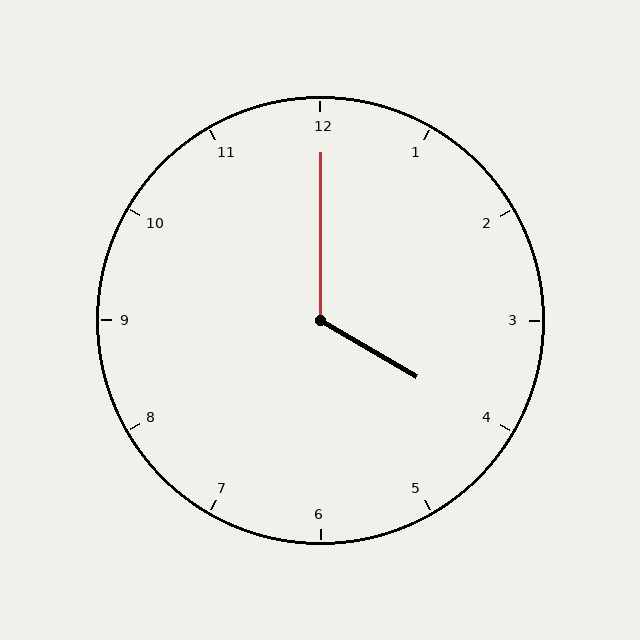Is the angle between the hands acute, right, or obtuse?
It is obtuse.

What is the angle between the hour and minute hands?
Approximately 120 degrees.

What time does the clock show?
4:00.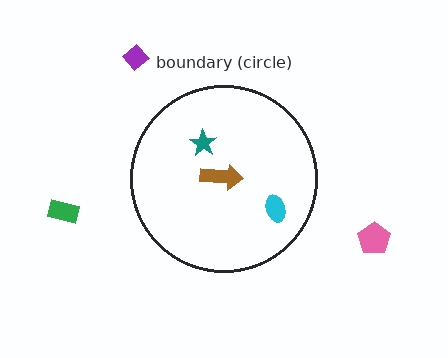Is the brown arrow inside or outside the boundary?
Inside.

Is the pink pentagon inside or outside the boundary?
Outside.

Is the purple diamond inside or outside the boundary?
Outside.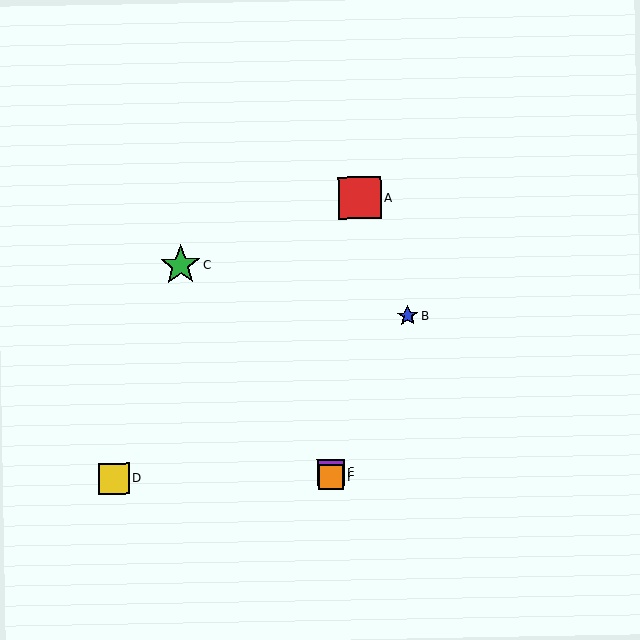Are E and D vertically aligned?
No, E is at x≈331 and D is at x≈114.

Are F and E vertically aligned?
Yes, both are at x≈331.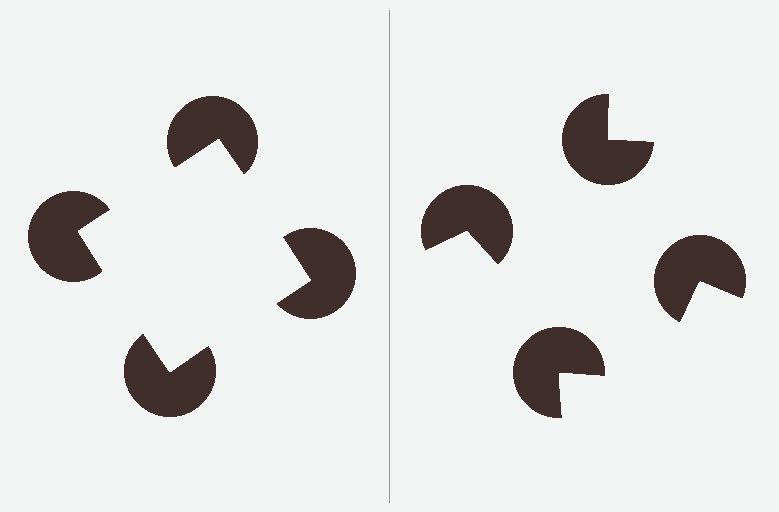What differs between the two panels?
The pac-man discs are positioned identically on both sides; only the wedge orientations differ. On the left they align to a square; on the right they are misaligned.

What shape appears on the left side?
An illusory square.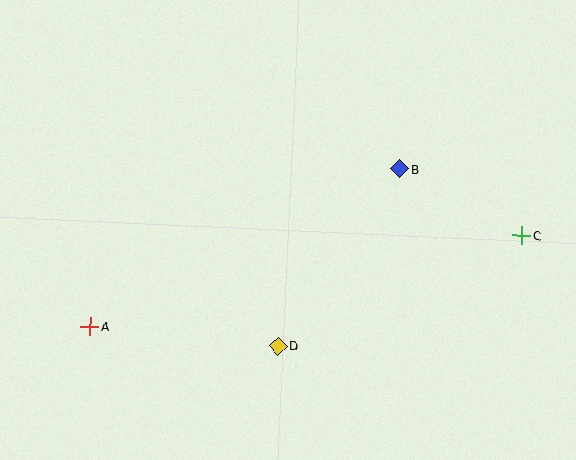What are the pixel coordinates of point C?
Point C is at (522, 235).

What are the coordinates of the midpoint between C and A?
The midpoint between C and A is at (306, 281).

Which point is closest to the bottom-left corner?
Point A is closest to the bottom-left corner.